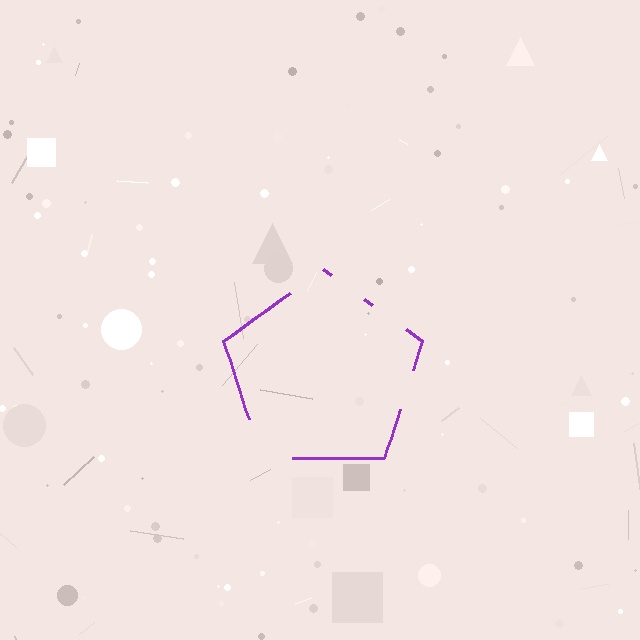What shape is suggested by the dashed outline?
The dashed outline suggests a pentagon.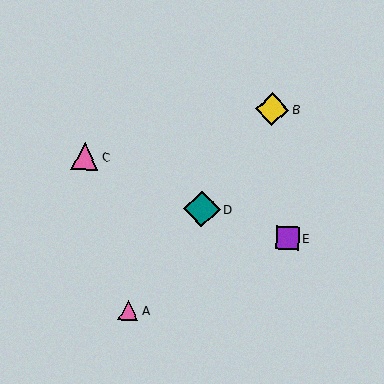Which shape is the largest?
The teal diamond (labeled D) is the largest.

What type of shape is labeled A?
Shape A is a pink triangle.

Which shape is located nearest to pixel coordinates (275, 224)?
The purple square (labeled E) at (288, 238) is nearest to that location.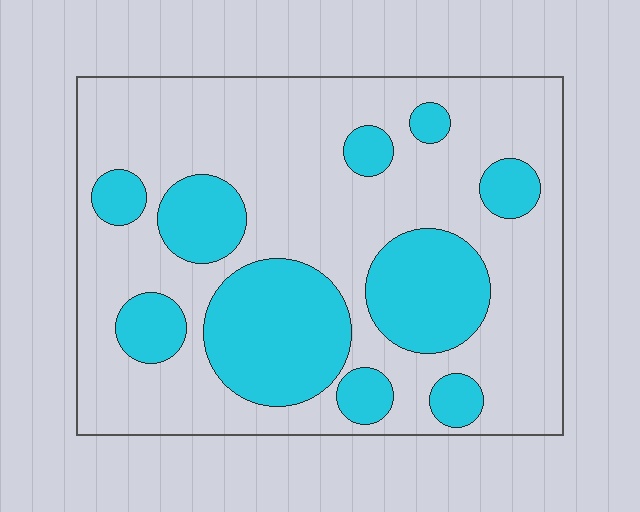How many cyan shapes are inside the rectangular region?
10.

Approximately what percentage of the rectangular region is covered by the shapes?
Approximately 30%.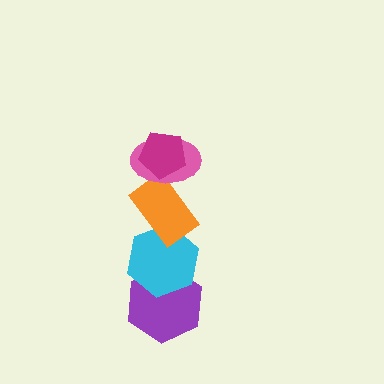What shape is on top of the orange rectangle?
The pink ellipse is on top of the orange rectangle.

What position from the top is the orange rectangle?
The orange rectangle is 3rd from the top.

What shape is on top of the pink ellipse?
The magenta pentagon is on top of the pink ellipse.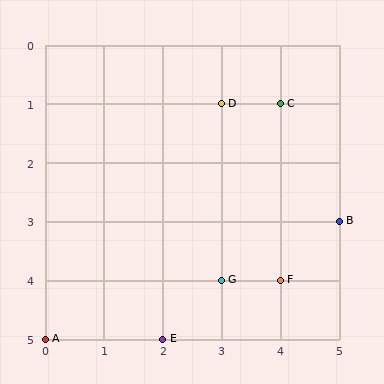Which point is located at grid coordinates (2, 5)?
Point E is at (2, 5).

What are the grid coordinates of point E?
Point E is at grid coordinates (2, 5).